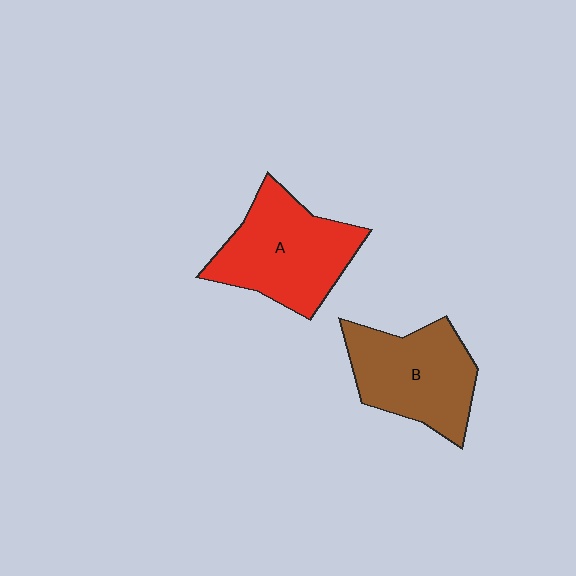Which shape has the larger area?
Shape A (red).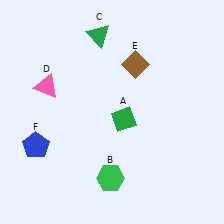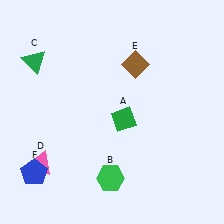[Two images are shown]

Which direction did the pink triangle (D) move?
The pink triangle (D) moved down.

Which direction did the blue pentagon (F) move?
The blue pentagon (F) moved down.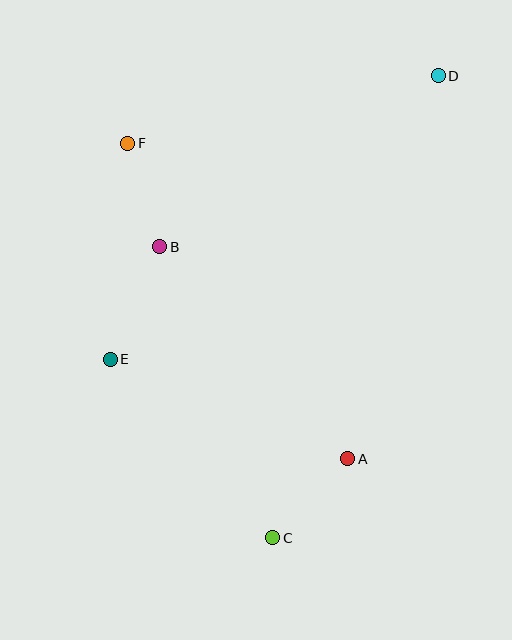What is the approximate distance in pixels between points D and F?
The distance between D and F is approximately 318 pixels.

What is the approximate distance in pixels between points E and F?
The distance between E and F is approximately 217 pixels.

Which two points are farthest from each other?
Points C and D are farthest from each other.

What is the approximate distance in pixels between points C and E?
The distance between C and E is approximately 242 pixels.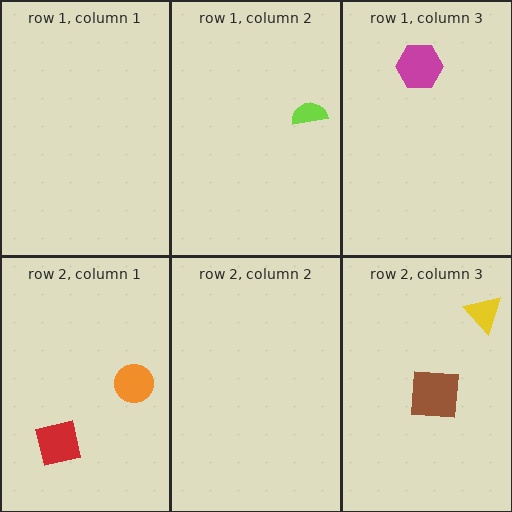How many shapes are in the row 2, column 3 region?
2.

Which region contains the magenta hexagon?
The row 1, column 3 region.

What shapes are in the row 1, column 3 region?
The magenta hexagon.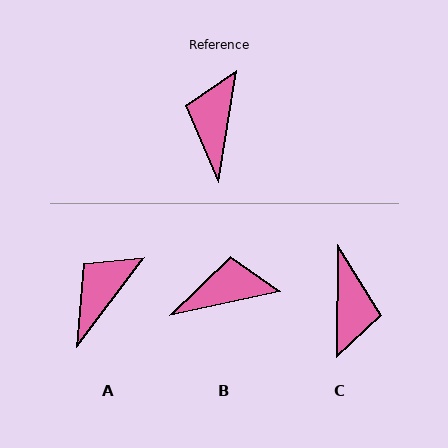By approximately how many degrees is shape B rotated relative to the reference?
Approximately 69 degrees clockwise.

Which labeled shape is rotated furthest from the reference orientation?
C, about 172 degrees away.